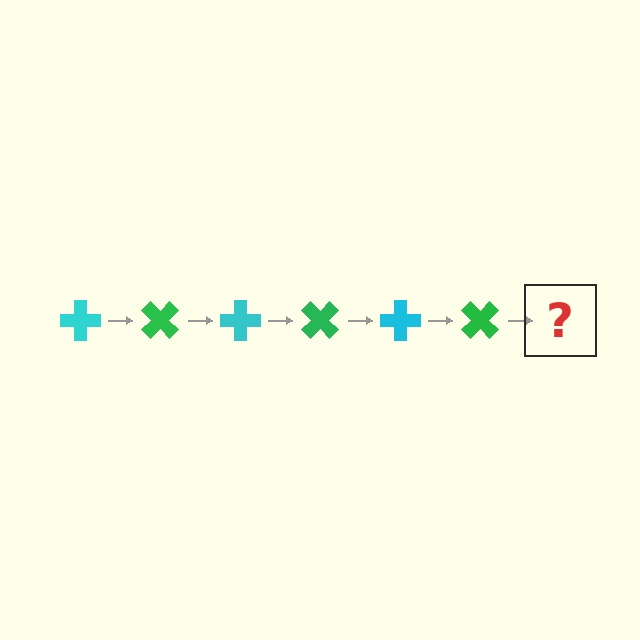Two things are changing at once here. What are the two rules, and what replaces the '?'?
The two rules are that it rotates 45 degrees each step and the color cycles through cyan and green. The '?' should be a cyan cross, rotated 270 degrees from the start.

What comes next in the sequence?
The next element should be a cyan cross, rotated 270 degrees from the start.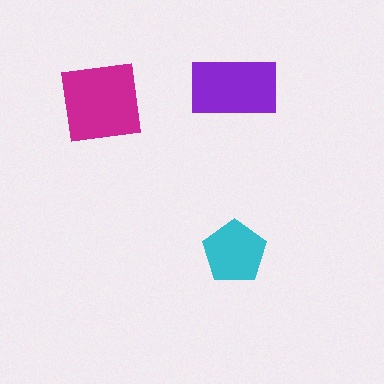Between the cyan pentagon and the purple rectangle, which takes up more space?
The purple rectangle.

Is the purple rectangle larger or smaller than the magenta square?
Smaller.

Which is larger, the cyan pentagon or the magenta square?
The magenta square.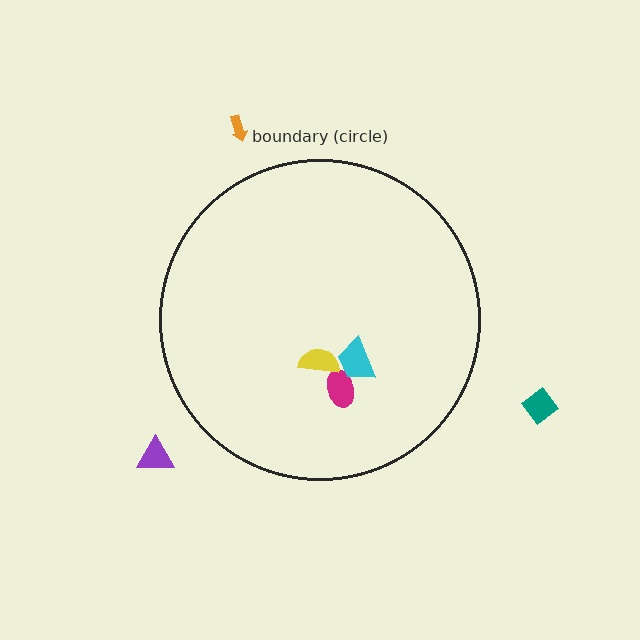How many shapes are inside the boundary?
3 inside, 3 outside.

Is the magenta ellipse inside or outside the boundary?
Inside.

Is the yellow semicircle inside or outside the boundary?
Inside.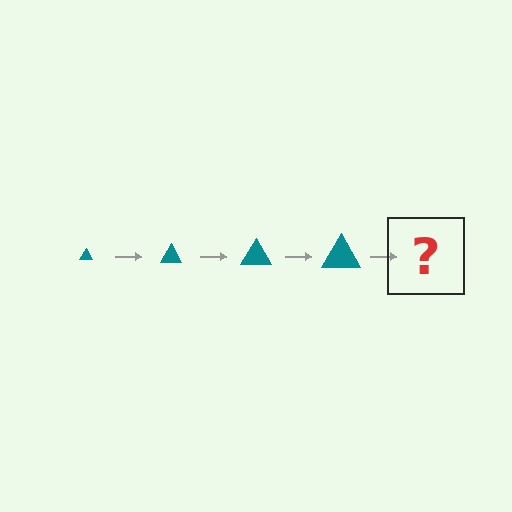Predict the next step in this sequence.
The next step is a teal triangle, larger than the previous one.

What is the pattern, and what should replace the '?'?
The pattern is that the triangle gets progressively larger each step. The '?' should be a teal triangle, larger than the previous one.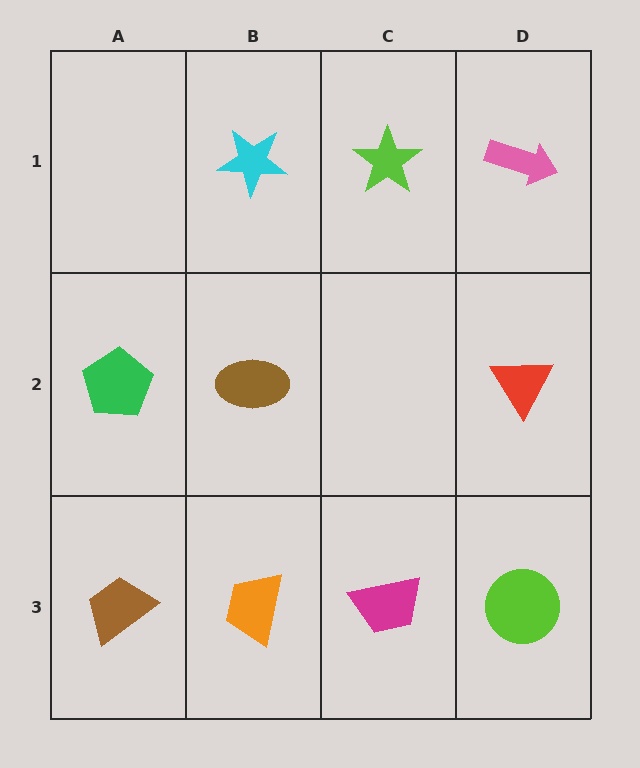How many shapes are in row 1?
3 shapes.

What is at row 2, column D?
A red triangle.